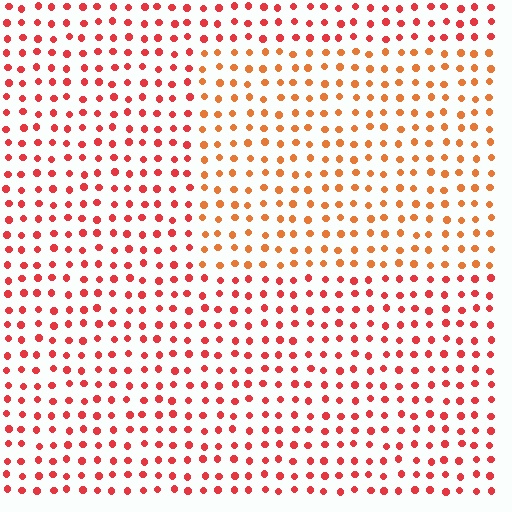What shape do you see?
I see a rectangle.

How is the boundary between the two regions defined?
The boundary is defined purely by a slight shift in hue (about 26 degrees). Spacing, size, and orientation are identical on both sides.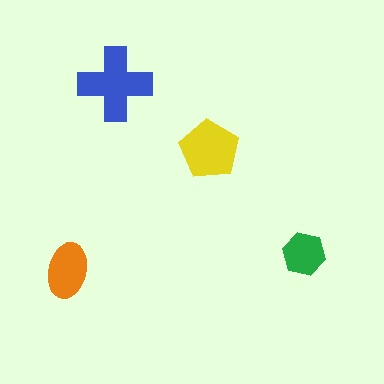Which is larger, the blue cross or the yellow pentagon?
The blue cross.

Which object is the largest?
The blue cross.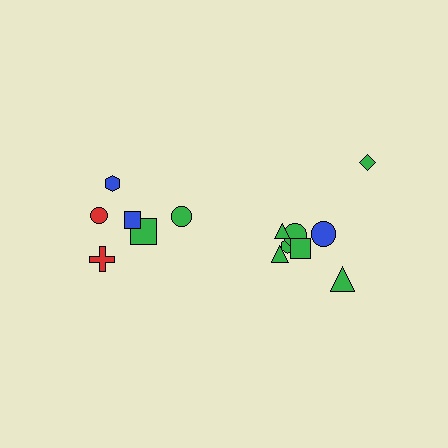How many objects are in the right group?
There are 8 objects.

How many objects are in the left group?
There are 6 objects.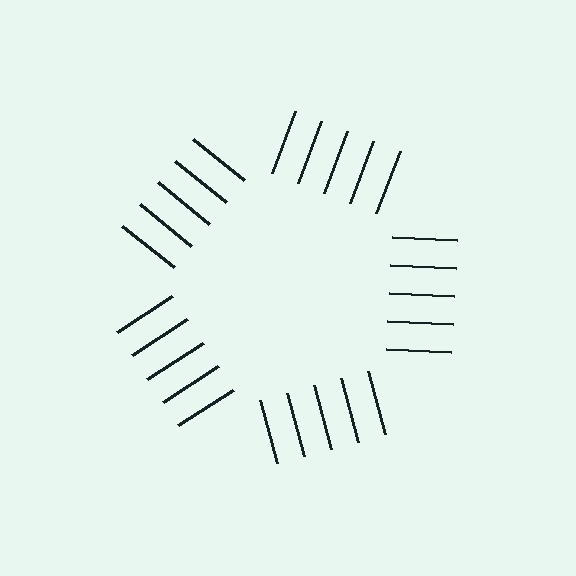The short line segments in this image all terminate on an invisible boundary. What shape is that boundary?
An illusory pentagon — the line segments terminate on its edges but no continuous stroke is drawn.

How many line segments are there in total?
25 — 5 along each of the 5 edges.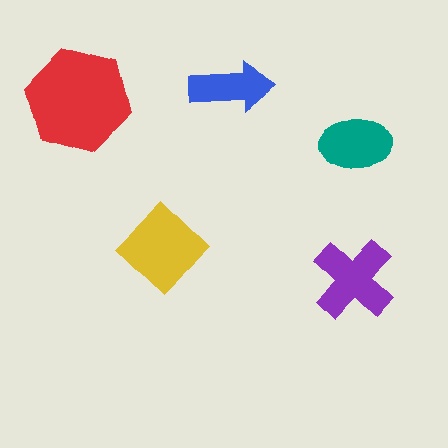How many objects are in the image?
There are 5 objects in the image.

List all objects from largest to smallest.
The red hexagon, the yellow diamond, the purple cross, the teal ellipse, the blue arrow.